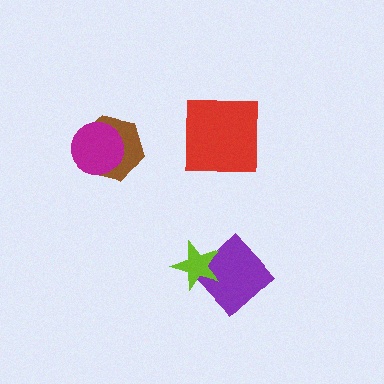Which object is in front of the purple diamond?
The lime star is in front of the purple diamond.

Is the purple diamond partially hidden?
Yes, it is partially covered by another shape.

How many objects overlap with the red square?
0 objects overlap with the red square.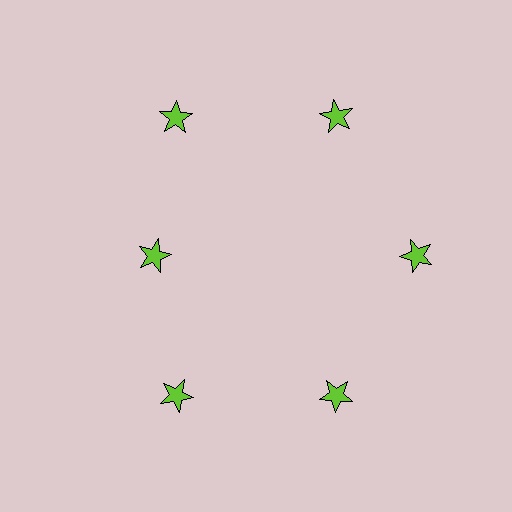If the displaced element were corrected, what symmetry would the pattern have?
It would have 6-fold rotational symmetry — the pattern would map onto itself every 60 degrees.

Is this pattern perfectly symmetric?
No. The 6 lime stars are arranged in a ring, but one element near the 9 o'clock position is pulled inward toward the center, breaking the 6-fold rotational symmetry.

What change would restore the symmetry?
The symmetry would be restored by moving it outward, back onto the ring so that all 6 stars sit at equal angles and equal distance from the center.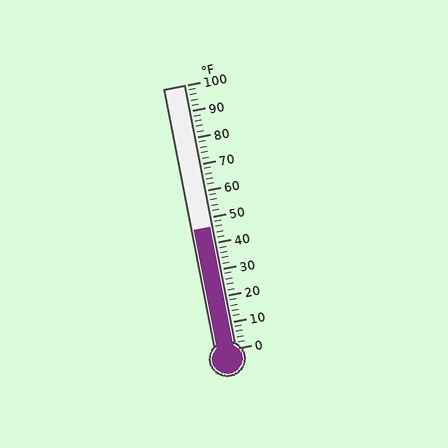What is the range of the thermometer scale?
The thermometer scale ranges from 0°F to 100°F.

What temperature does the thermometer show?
The thermometer shows approximately 46°F.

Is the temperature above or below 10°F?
The temperature is above 10°F.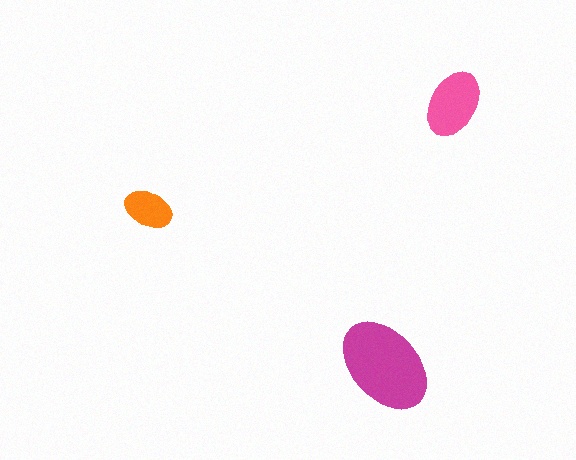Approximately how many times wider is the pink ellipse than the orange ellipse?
About 1.5 times wider.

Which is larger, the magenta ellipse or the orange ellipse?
The magenta one.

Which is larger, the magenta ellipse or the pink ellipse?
The magenta one.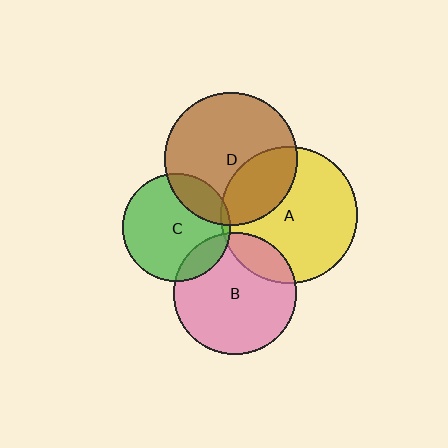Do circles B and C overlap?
Yes.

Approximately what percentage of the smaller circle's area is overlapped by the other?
Approximately 15%.